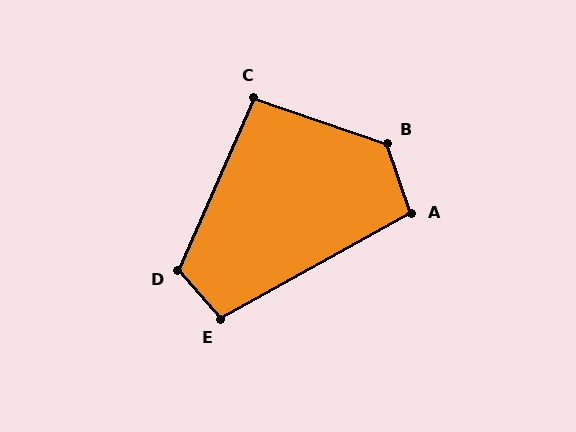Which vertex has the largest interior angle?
B, at approximately 128 degrees.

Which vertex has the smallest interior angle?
C, at approximately 95 degrees.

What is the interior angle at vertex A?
Approximately 100 degrees (obtuse).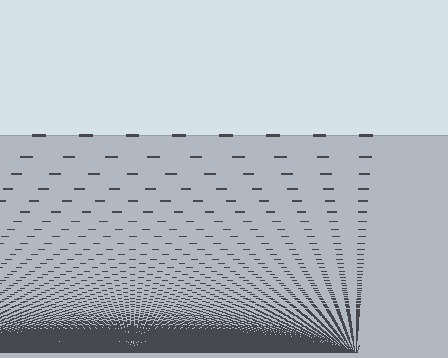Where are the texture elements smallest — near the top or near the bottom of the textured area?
Near the bottom.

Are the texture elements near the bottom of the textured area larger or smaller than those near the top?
Smaller. The gradient is inverted — elements near the bottom are smaller and denser.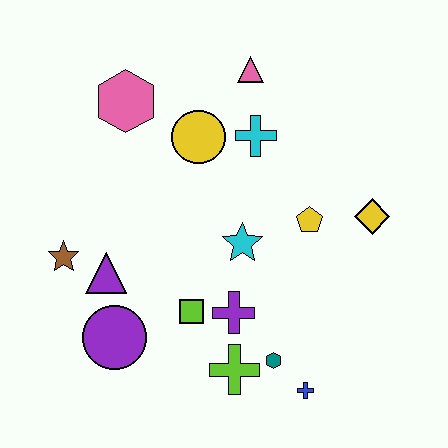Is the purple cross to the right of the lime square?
Yes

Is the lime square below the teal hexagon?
No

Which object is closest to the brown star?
The purple triangle is closest to the brown star.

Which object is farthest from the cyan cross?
The blue cross is farthest from the cyan cross.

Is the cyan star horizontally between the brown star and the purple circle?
No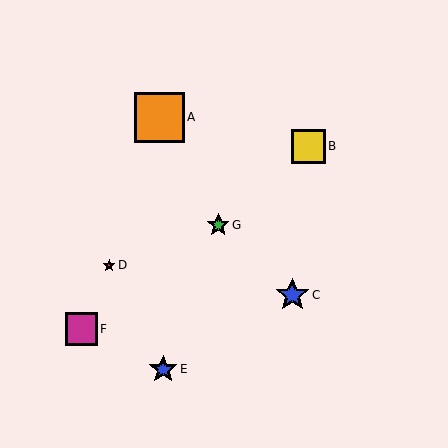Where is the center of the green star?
The center of the green star is at (218, 225).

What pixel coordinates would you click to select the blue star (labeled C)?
Click at (292, 295) to select the blue star C.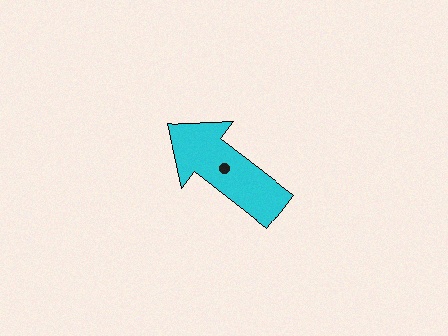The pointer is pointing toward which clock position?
Roughly 10 o'clock.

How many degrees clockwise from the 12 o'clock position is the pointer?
Approximately 308 degrees.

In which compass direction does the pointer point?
Northwest.